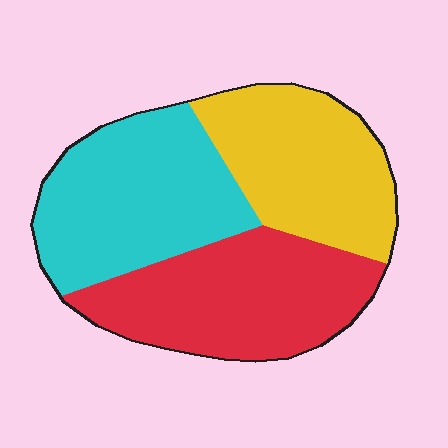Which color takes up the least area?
Yellow, at roughly 30%.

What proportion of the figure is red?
Red covers 35% of the figure.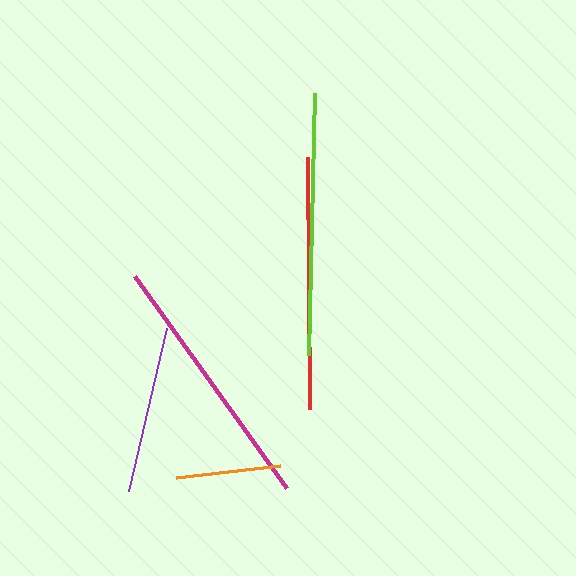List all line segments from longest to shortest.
From longest to shortest: lime, magenta, red, purple, orange.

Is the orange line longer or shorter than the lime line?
The lime line is longer than the orange line.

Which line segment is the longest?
The lime line is the longest at approximately 263 pixels.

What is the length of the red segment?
The red segment is approximately 252 pixels long.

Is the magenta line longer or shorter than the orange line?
The magenta line is longer than the orange line.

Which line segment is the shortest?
The orange line is the shortest at approximately 104 pixels.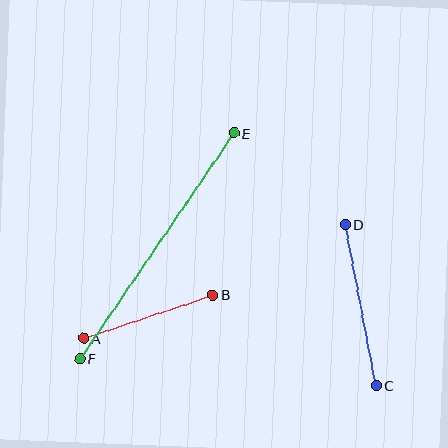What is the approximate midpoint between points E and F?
The midpoint is at approximately (157, 246) pixels.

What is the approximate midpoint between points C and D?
The midpoint is at approximately (361, 305) pixels.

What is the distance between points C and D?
The distance is approximately 164 pixels.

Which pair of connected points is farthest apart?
Points E and F are farthest apart.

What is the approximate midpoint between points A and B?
The midpoint is at approximately (148, 317) pixels.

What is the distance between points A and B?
The distance is approximately 136 pixels.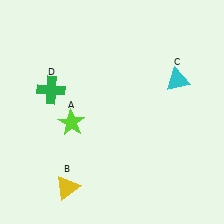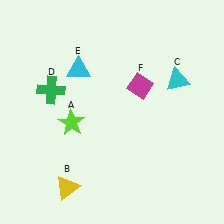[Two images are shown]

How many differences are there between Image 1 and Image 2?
There are 2 differences between the two images.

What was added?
A cyan triangle (E), a magenta diamond (F) were added in Image 2.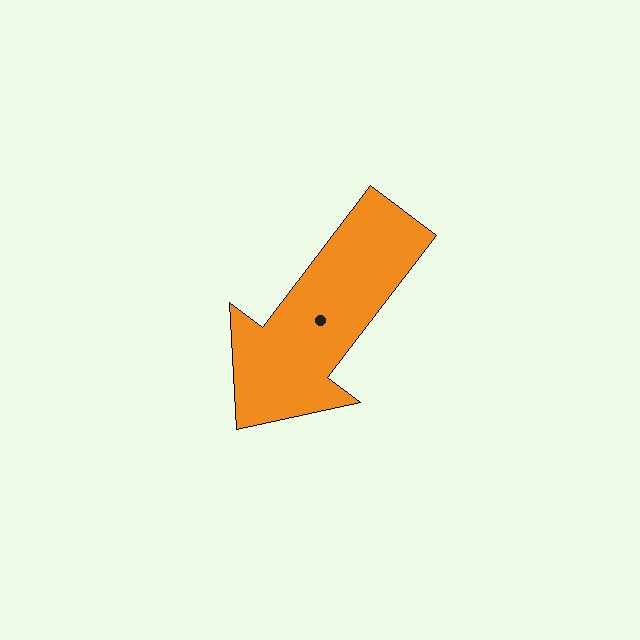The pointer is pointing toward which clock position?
Roughly 7 o'clock.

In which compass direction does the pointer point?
Southwest.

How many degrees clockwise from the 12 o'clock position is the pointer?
Approximately 217 degrees.